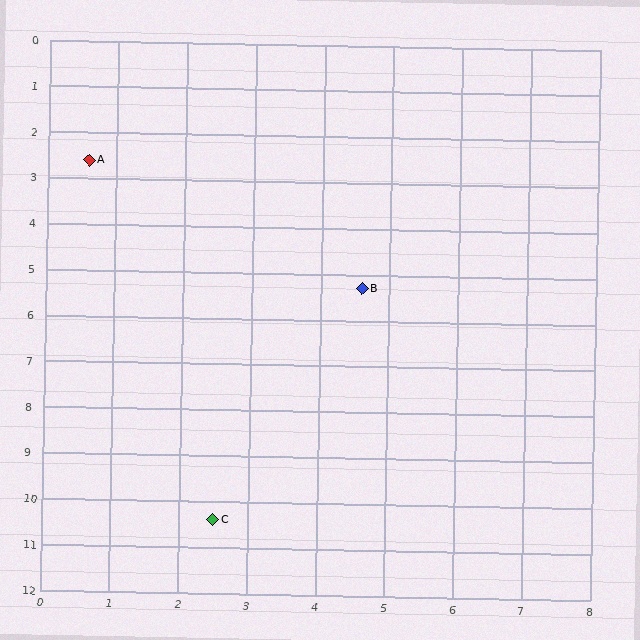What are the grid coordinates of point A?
Point A is at approximately (0.6, 2.6).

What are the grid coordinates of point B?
Point B is at approximately (4.6, 5.3).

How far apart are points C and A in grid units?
Points C and A are about 8.0 grid units apart.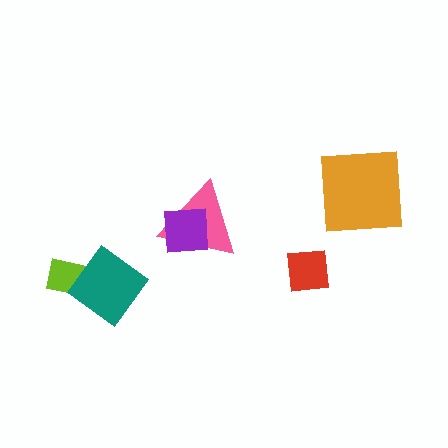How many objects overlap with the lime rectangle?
1 object overlaps with the lime rectangle.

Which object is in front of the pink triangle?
The purple square is in front of the pink triangle.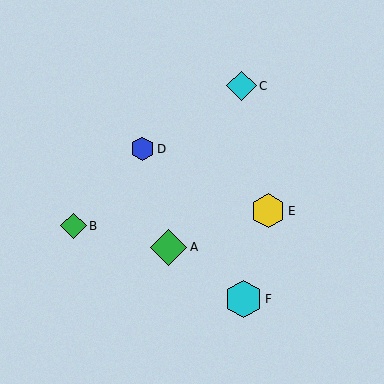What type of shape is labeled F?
Shape F is a cyan hexagon.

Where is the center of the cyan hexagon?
The center of the cyan hexagon is at (243, 299).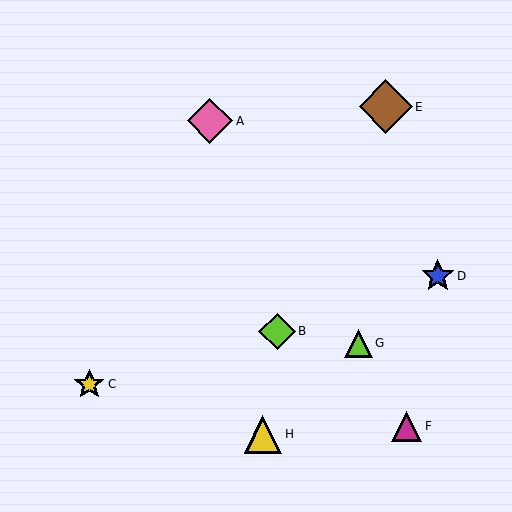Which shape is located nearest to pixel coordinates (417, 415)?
The magenta triangle (labeled F) at (407, 426) is nearest to that location.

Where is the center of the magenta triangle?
The center of the magenta triangle is at (407, 426).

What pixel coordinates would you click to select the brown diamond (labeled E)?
Click at (386, 107) to select the brown diamond E.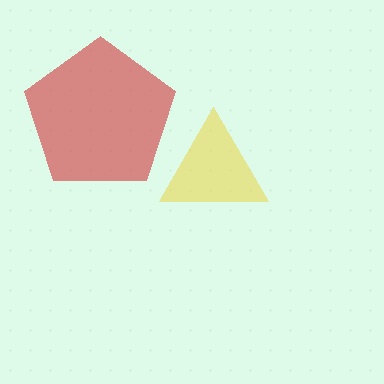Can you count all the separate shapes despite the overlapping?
Yes, there are 2 separate shapes.